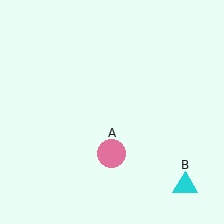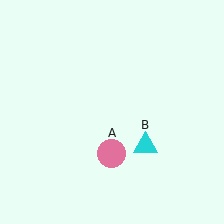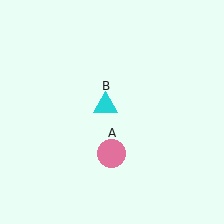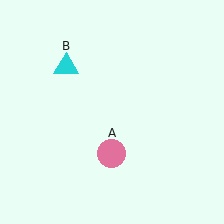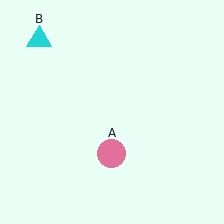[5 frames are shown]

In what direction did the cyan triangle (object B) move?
The cyan triangle (object B) moved up and to the left.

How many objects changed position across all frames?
1 object changed position: cyan triangle (object B).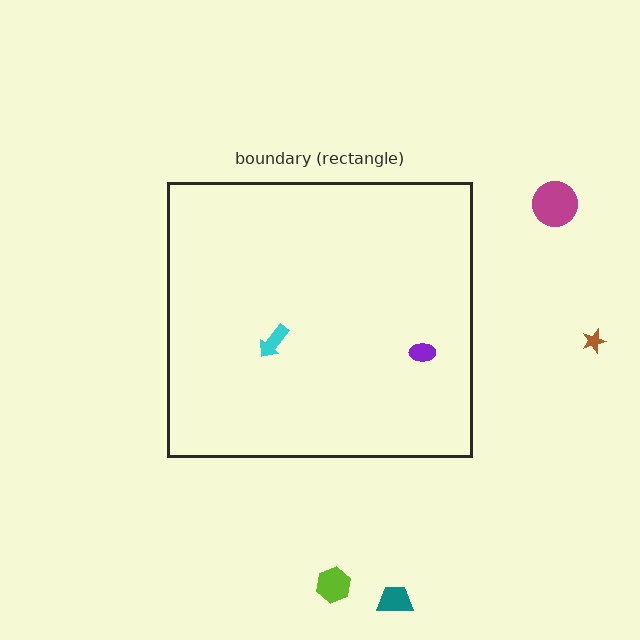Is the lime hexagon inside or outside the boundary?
Outside.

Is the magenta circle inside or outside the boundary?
Outside.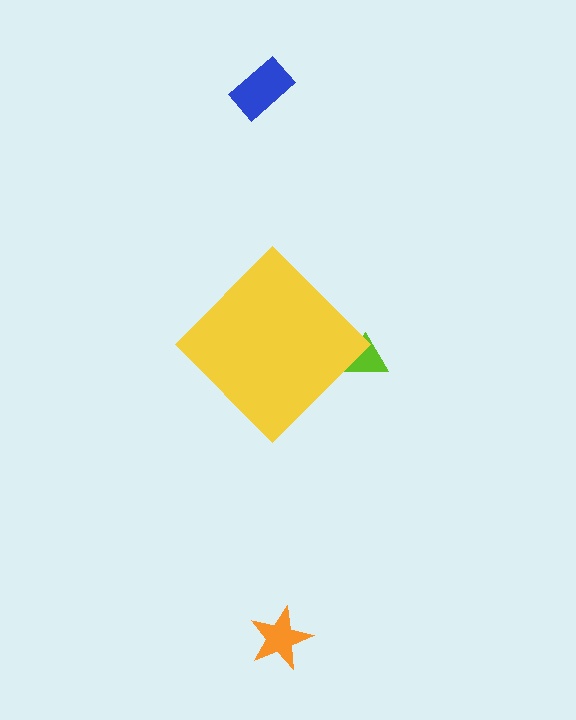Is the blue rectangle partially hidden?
No, the blue rectangle is fully visible.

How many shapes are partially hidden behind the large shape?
1 shape is partially hidden.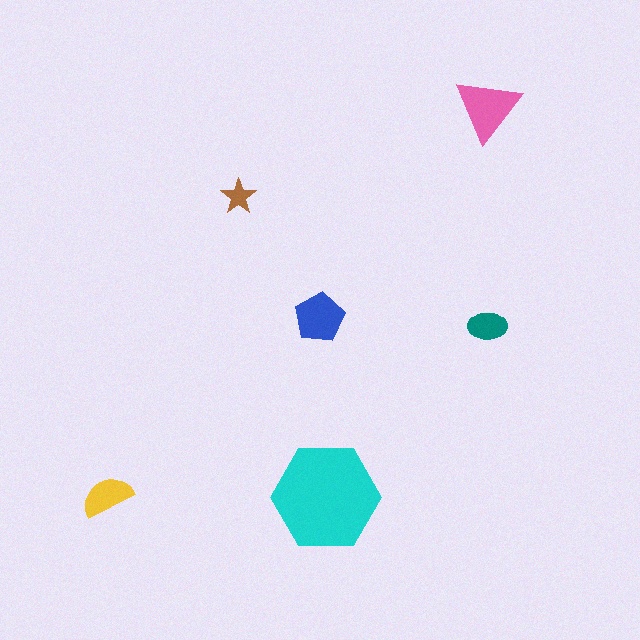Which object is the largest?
The cyan hexagon.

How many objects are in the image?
There are 6 objects in the image.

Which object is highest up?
The pink triangle is topmost.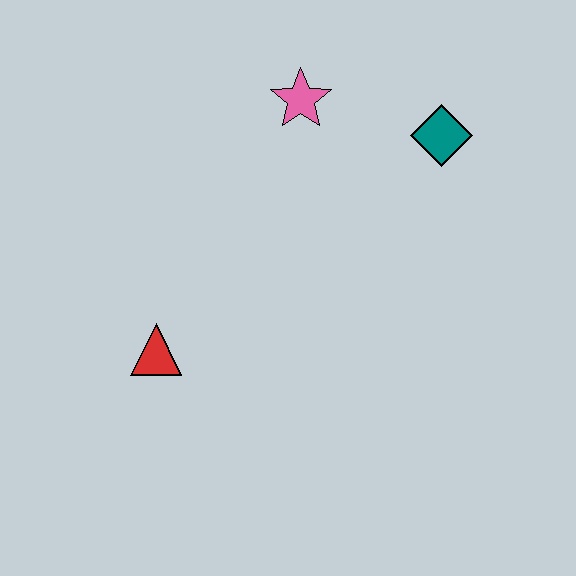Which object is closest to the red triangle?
The pink star is closest to the red triangle.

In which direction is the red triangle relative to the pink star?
The red triangle is below the pink star.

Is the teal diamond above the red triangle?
Yes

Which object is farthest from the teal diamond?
The red triangle is farthest from the teal diamond.